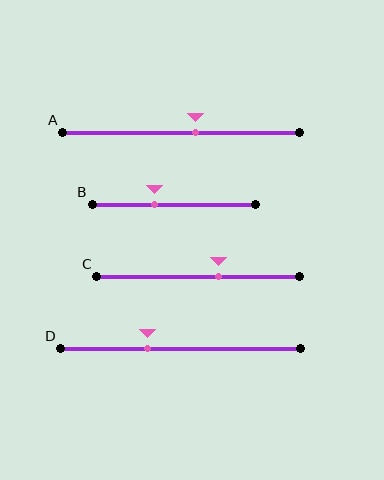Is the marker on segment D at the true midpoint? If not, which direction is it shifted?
No, the marker on segment D is shifted to the left by about 14% of the segment length.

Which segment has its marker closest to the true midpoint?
Segment A has its marker closest to the true midpoint.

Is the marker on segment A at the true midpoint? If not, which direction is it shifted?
No, the marker on segment A is shifted to the right by about 6% of the segment length.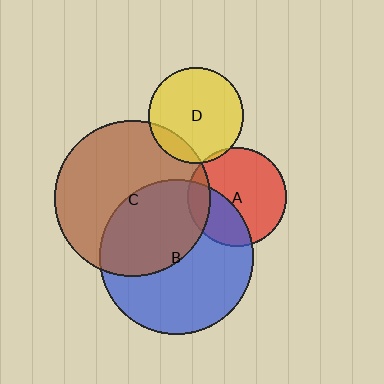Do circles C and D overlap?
Yes.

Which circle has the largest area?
Circle C (brown).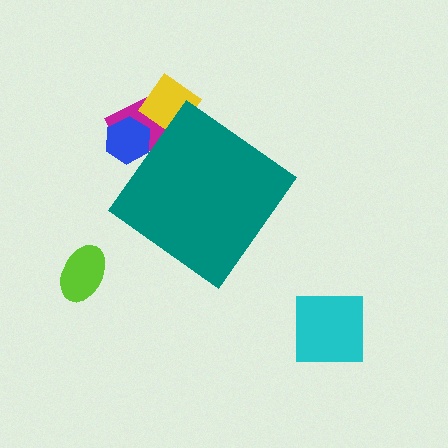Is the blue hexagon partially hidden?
Yes, the blue hexagon is partially hidden behind the teal diamond.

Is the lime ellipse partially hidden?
No, the lime ellipse is fully visible.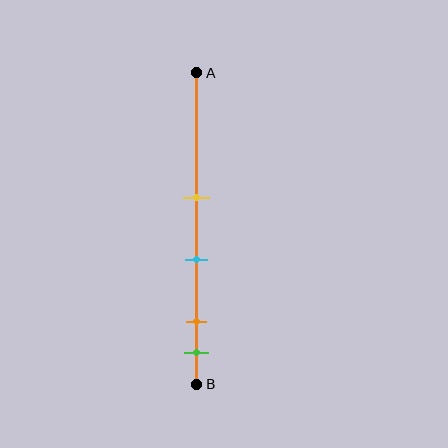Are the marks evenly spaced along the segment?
No, the marks are not evenly spaced.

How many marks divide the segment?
There are 4 marks dividing the segment.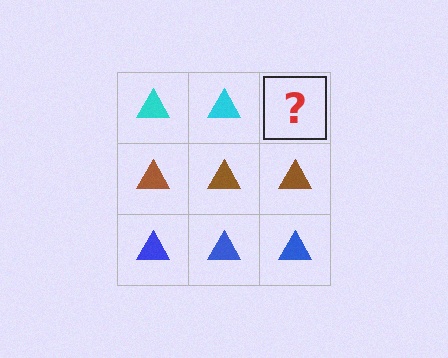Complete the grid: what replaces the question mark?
The question mark should be replaced with a cyan triangle.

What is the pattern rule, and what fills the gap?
The rule is that each row has a consistent color. The gap should be filled with a cyan triangle.